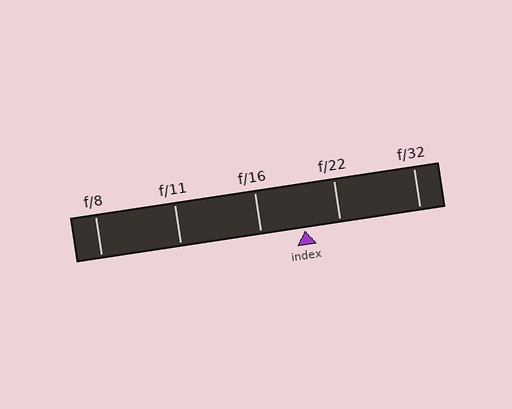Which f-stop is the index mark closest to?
The index mark is closest to f/22.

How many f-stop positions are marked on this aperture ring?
There are 5 f-stop positions marked.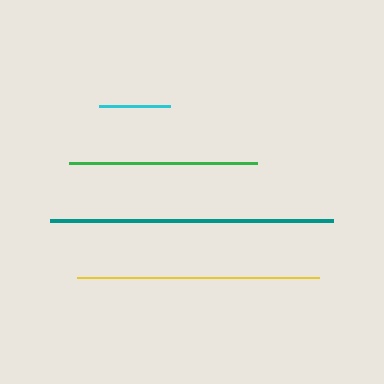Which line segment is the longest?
The teal line is the longest at approximately 284 pixels.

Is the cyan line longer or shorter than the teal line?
The teal line is longer than the cyan line.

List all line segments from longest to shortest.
From longest to shortest: teal, yellow, green, cyan.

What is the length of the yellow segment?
The yellow segment is approximately 241 pixels long.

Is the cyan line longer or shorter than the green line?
The green line is longer than the cyan line.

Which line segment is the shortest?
The cyan line is the shortest at approximately 71 pixels.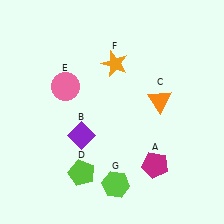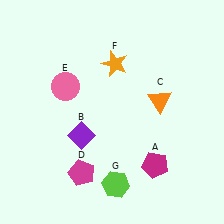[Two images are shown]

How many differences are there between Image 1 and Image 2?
There is 1 difference between the two images.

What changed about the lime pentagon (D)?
In Image 1, D is lime. In Image 2, it changed to magenta.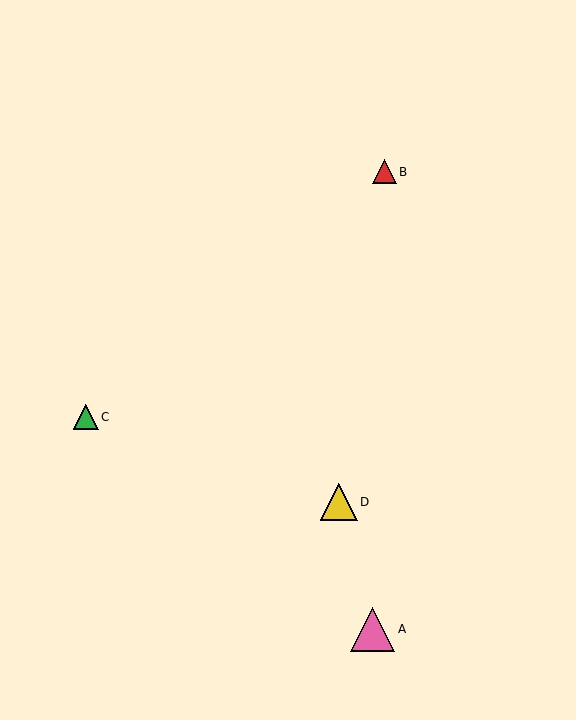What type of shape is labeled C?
Shape C is a green triangle.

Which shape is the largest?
The pink triangle (labeled A) is the largest.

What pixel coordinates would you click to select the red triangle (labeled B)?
Click at (384, 172) to select the red triangle B.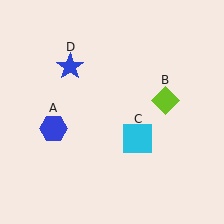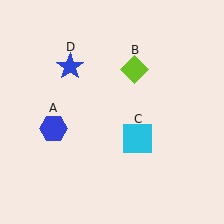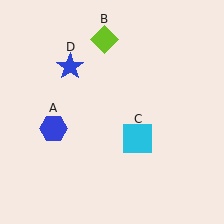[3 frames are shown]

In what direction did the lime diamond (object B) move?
The lime diamond (object B) moved up and to the left.